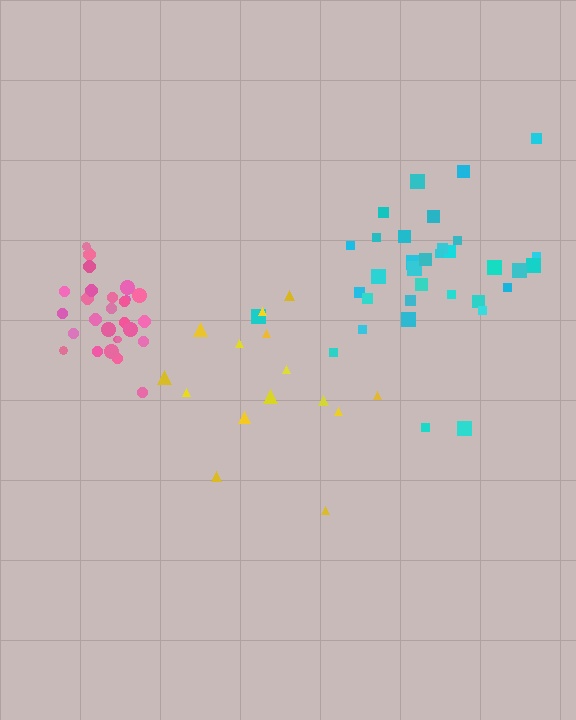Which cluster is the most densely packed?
Pink.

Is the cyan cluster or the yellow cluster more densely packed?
Cyan.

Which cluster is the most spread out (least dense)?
Yellow.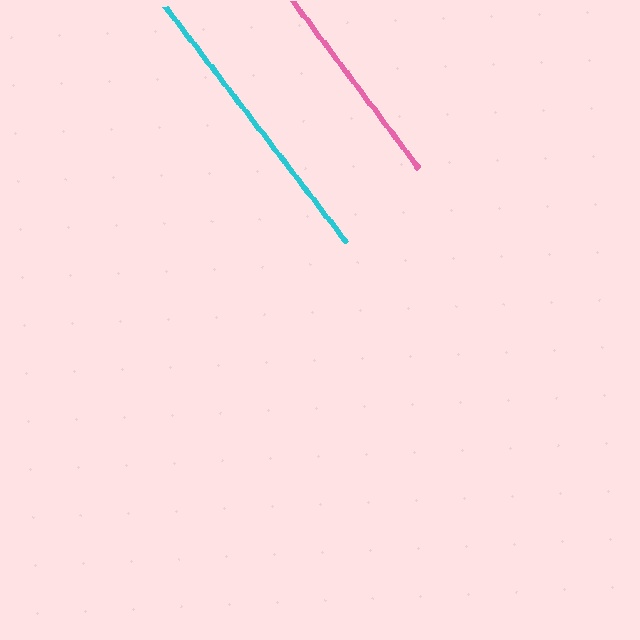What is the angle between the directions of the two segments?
Approximately 1 degree.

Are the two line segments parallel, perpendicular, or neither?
Parallel — their directions differ by only 0.7°.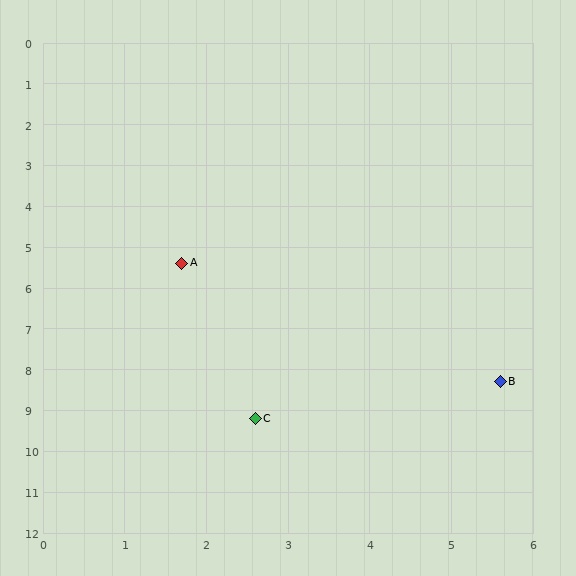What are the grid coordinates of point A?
Point A is at approximately (1.7, 5.4).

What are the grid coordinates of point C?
Point C is at approximately (2.6, 9.2).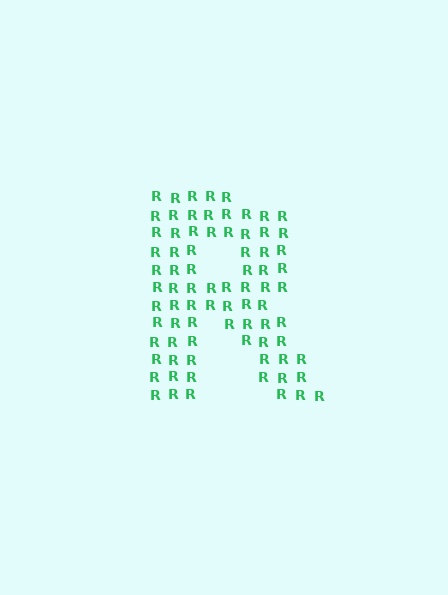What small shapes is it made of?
It is made of small letter R's.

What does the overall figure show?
The overall figure shows the letter R.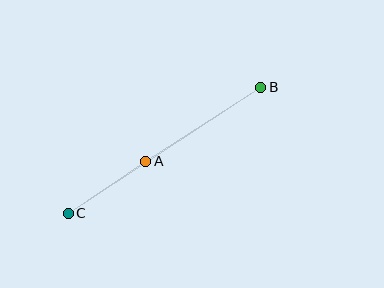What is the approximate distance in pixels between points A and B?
The distance between A and B is approximately 137 pixels.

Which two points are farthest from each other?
Points B and C are farthest from each other.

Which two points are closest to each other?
Points A and C are closest to each other.